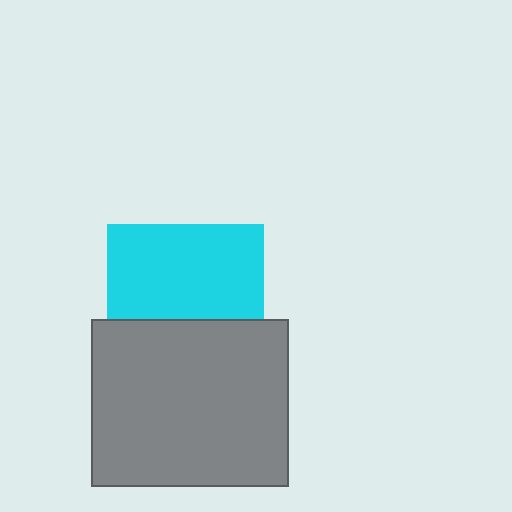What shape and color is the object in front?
The object in front is a gray rectangle.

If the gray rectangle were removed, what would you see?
You would see the complete cyan square.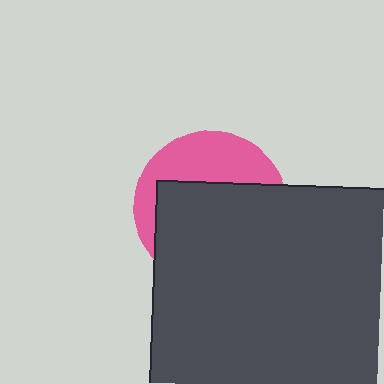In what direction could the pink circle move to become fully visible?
The pink circle could move up. That would shift it out from behind the dark gray square entirely.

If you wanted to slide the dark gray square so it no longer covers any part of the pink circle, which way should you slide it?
Slide it down — that is the most direct way to separate the two shapes.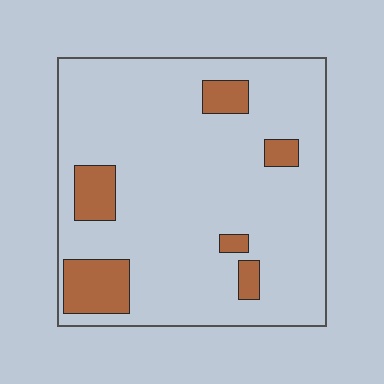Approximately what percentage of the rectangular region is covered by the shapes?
Approximately 15%.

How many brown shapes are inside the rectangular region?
6.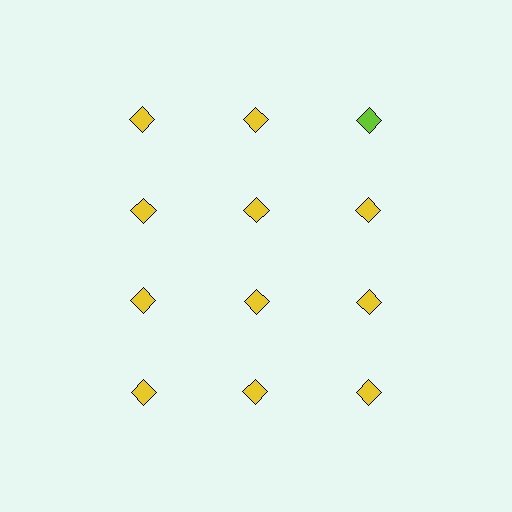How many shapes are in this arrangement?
There are 12 shapes arranged in a grid pattern.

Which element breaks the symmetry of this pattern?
The lime diamond in the top row, center column breaks the symmetry. All other shapes are yellow diamonds.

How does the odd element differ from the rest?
It has a different color: lime instead of yellow.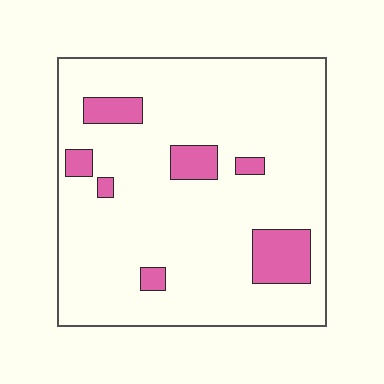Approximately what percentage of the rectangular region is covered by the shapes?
Approximately 10%.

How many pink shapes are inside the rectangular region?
7.